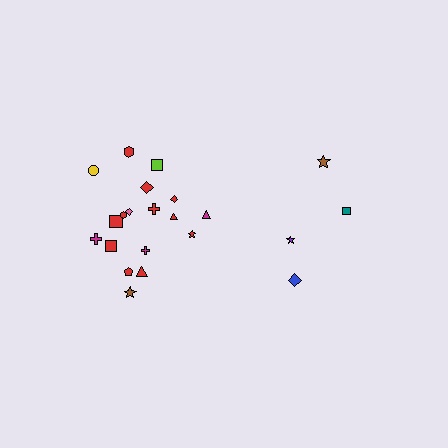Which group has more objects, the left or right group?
The left group.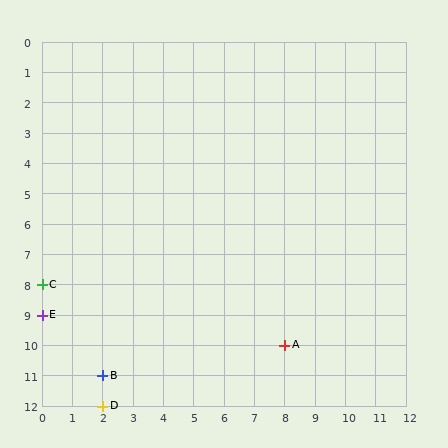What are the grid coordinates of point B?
Point B is at grid coordinates (2, 11).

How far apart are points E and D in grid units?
Points E and D are 2 columns and 3 rows apart (about 3.6 grid units diagonally).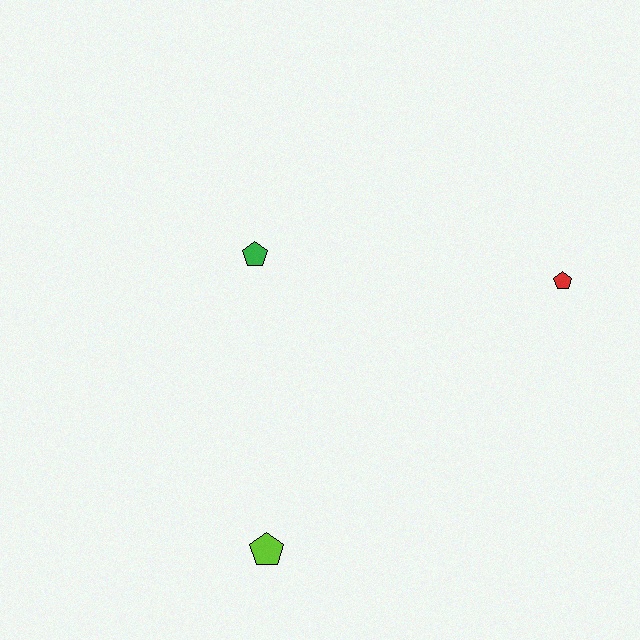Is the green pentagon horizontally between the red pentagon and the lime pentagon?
No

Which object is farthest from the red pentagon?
The lime pentagon is farthest from the red pentagon.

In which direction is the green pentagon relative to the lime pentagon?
The green pentagon is above the lime pentagon.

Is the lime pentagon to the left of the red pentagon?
Yes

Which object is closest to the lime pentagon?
The green pentagon is closest to the lime pentagon.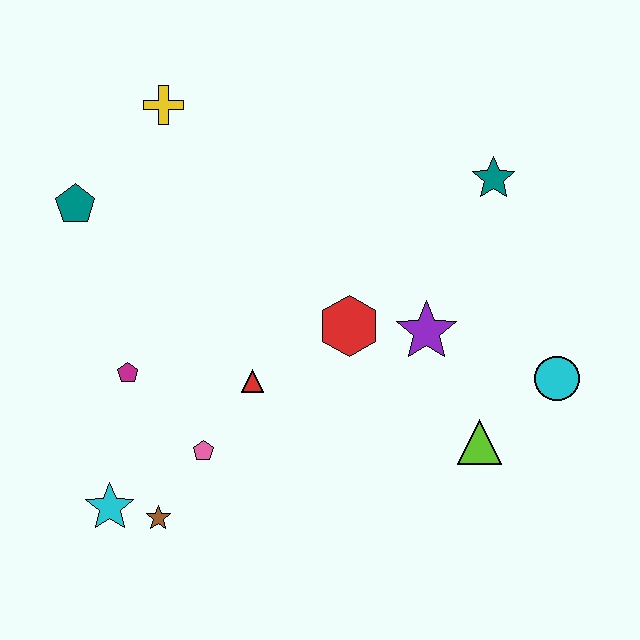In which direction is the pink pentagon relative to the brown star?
The pink pentagon is above the brown star.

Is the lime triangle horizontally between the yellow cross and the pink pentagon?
No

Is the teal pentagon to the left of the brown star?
Yes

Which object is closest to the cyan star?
The brown star is closest to the cyan star.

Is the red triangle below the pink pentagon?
No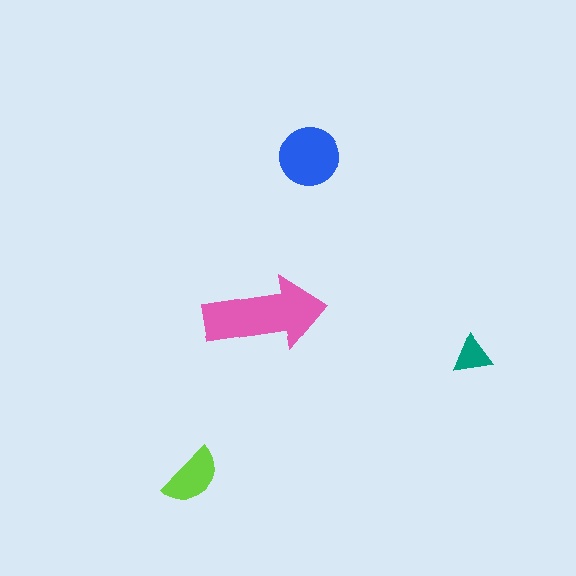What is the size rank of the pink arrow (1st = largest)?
1st.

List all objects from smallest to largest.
The teal triangle, the lime semicircle, the blue circle, the pink arrow.